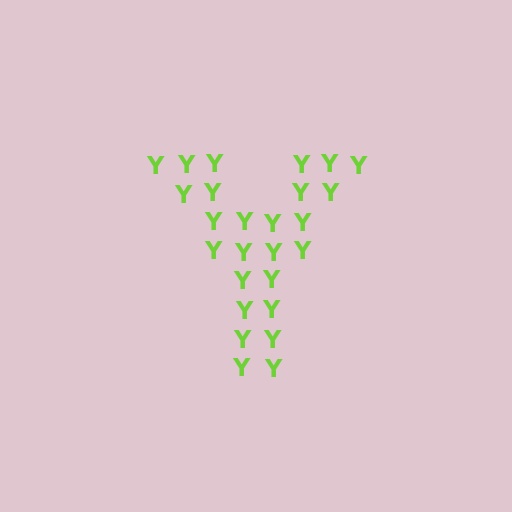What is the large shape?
The large shape is the letter Y.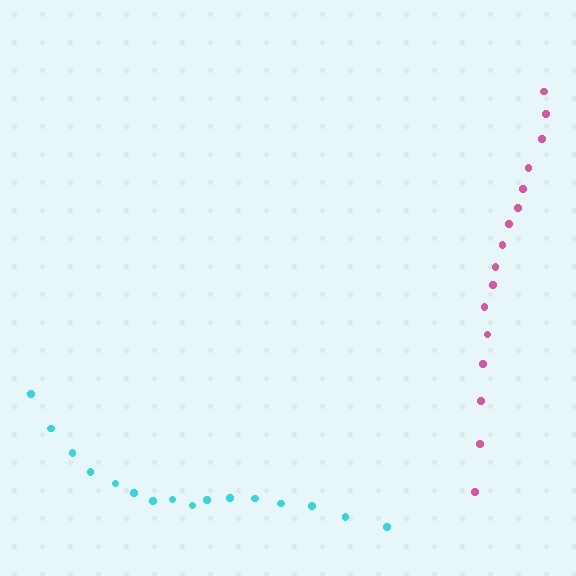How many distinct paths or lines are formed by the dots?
There are 2 distinct paths.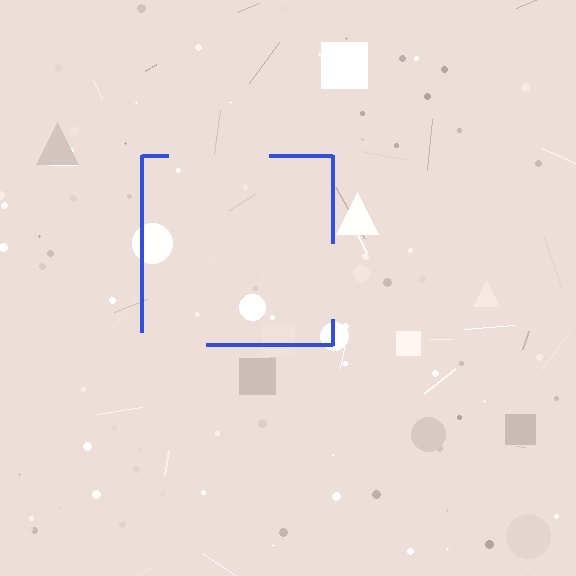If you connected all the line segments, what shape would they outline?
They would outline a square.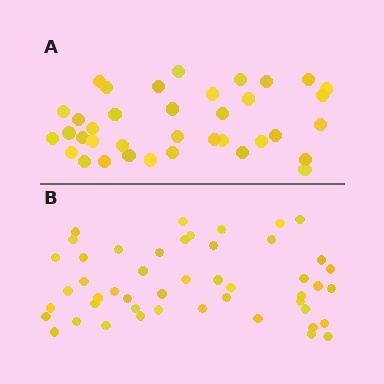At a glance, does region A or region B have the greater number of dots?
Region B (the bottom region) has more dots.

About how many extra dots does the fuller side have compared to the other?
Region B has roughly 12 or so more dots than region A.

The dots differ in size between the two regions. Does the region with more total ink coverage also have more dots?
No. Region A has more total ink coverage because its dots are larger, but region B actually contains more individual dots. Total area can be misleading — the number of items is what matters here.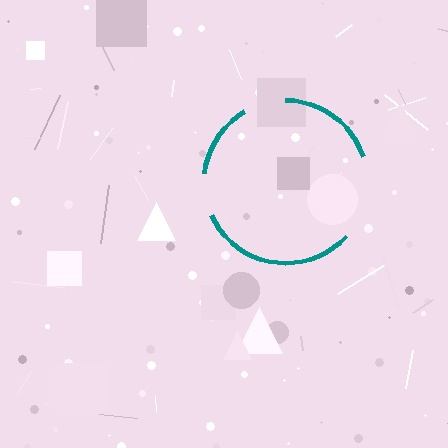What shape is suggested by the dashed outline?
The dashed outline suggests a circle.